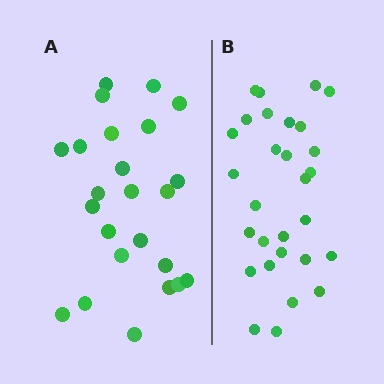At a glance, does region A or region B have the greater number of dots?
Region B (the right region) has more dots.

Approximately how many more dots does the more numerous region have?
Region B has about 5 more dots than region A.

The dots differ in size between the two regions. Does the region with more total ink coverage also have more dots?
No. Region A has more total ink coverage because its dots are larger, but region B actually contains more individual dots. Total area can be misleading — the number of items is what matters here.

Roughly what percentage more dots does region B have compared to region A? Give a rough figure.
About 20% more.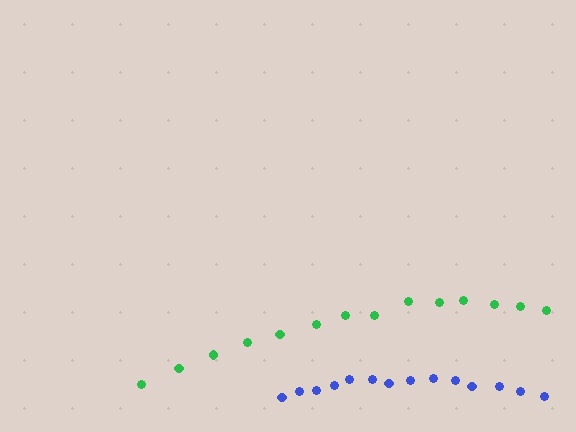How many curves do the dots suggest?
There are 2 distinct paths.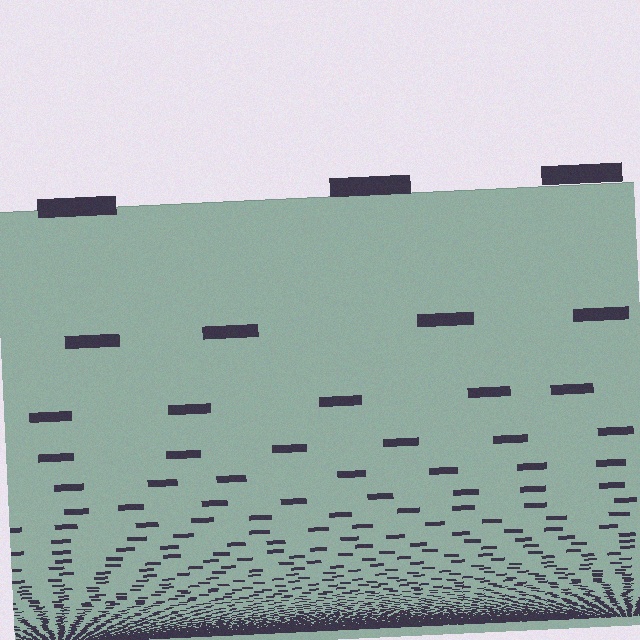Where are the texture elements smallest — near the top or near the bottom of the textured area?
Near the bottom.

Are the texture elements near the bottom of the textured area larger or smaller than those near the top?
Smaller. The gradient is inverted — elements near the bottom are smaller and denser.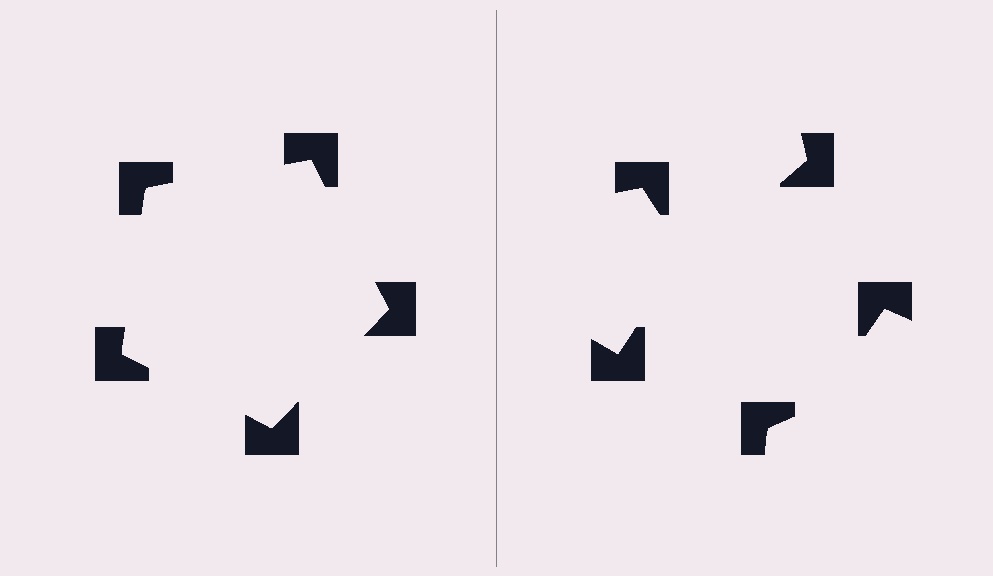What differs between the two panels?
The notched squares are positioned identically on both sides; only the wedge orientations differ. On the left they align to a pentagon; on the right they are misaligned.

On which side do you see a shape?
An illusory pentagon appears on the left side. On the right side the wedge cuts are rotated, so no coherent shape forms.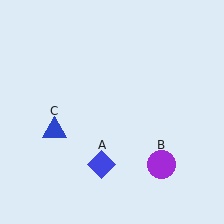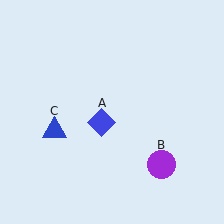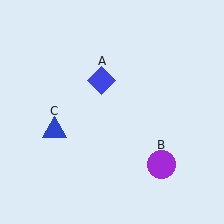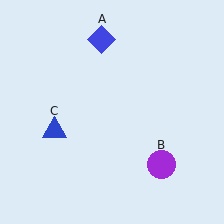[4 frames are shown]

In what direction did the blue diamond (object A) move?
The blue diamond (object A) moved up.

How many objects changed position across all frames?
1 object changed position: blue diamond (object A).